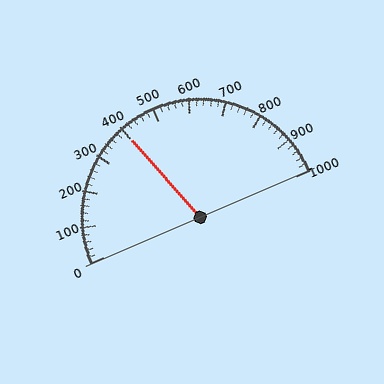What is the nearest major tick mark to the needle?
The nearest major tick mark is 400.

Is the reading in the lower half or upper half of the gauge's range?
The reading is in the lower half of the range (0 to 1000).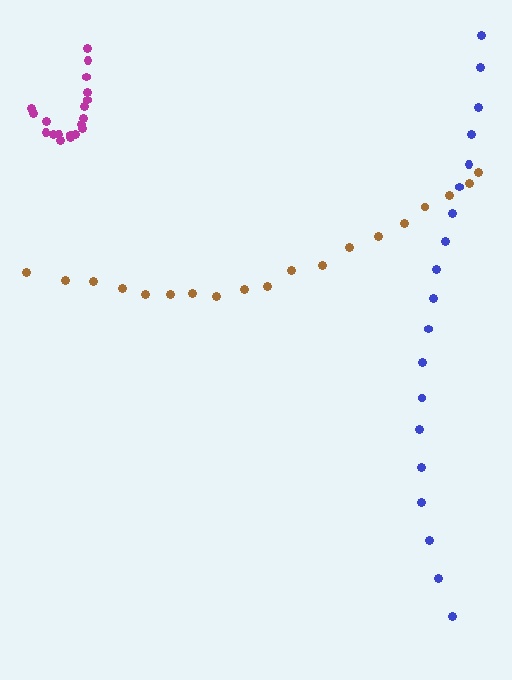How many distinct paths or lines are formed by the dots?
There are 3 distinct paths.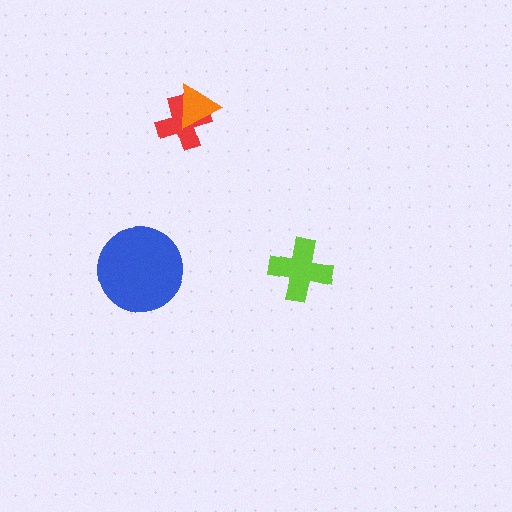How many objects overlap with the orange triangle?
1 object overlaps with the orange triangle.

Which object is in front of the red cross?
The orange triangle is in front of the red cross.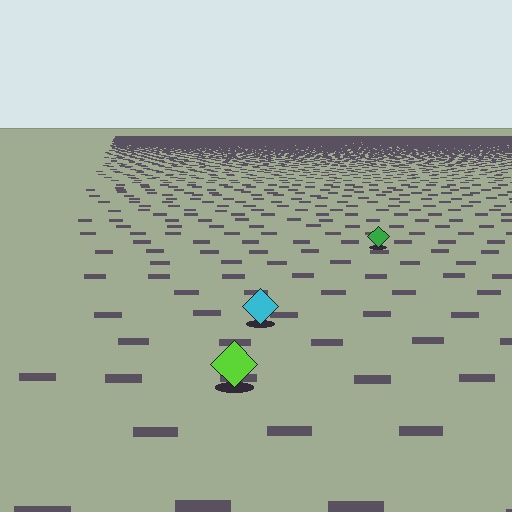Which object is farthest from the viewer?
The green diamond is farthest from the viewer. It appears smaller and the ground texture around it is denser.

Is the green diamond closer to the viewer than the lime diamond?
No. The lime diamond is closer — you can tell from the texture gradient: the ground texture is coarser near it.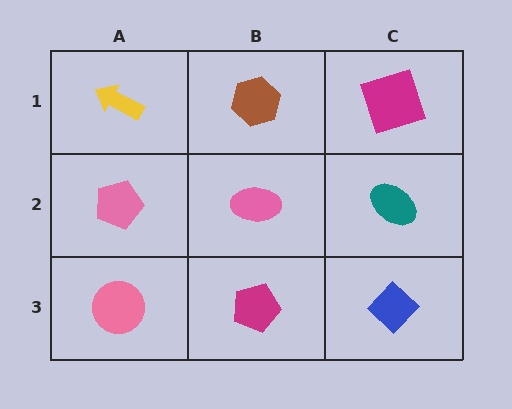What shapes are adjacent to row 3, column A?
A pink pentagon (row 2, column A), a magenta pentagon (row 3, column B).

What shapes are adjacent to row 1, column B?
A pink ellipse (row 2, column B), a yellow arrow (row 1, column A), a magenta square (row 1, column C).